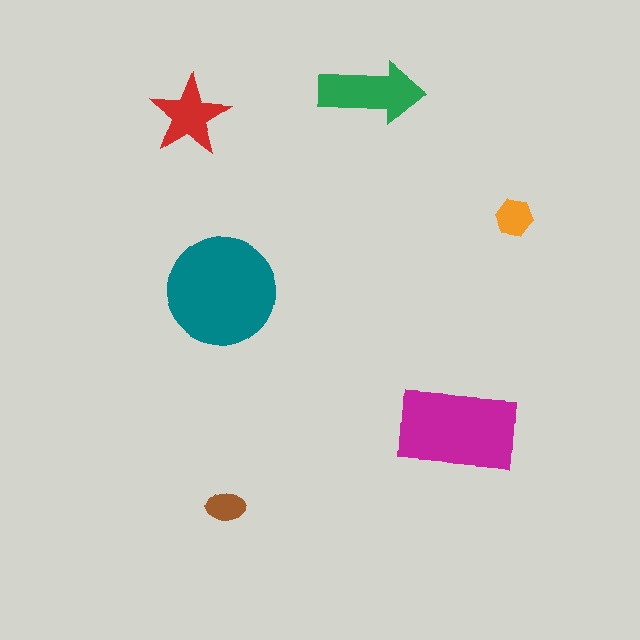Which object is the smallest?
The brown ellipse.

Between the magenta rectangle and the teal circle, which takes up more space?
The teal circle.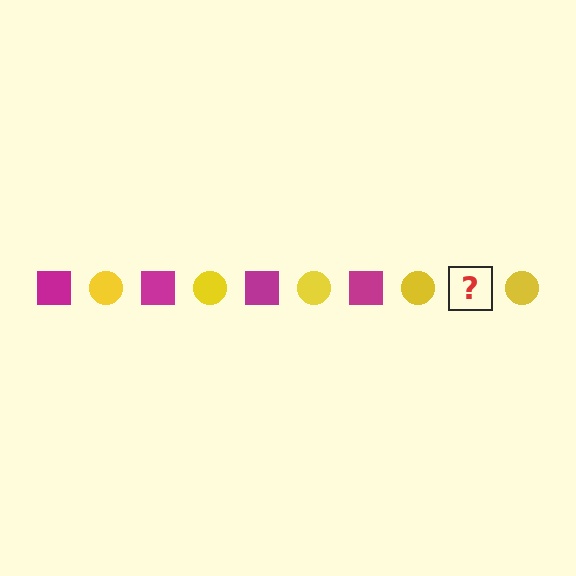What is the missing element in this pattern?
The missing element is a magenta square.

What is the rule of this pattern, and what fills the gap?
The rule is that the pattern alternates between magenta square and yellow circle. The gap should be filled with a magenta square.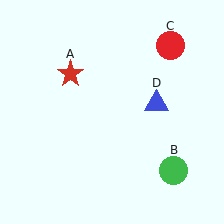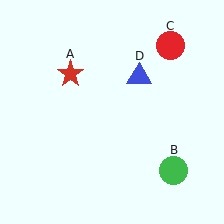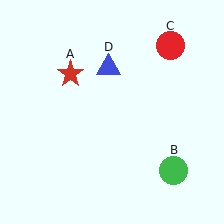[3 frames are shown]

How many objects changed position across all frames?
1 object changed position: blue triangle (object D).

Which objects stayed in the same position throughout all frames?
Red star (object A) and green circle (object B) and red circle (object C) remained stationary.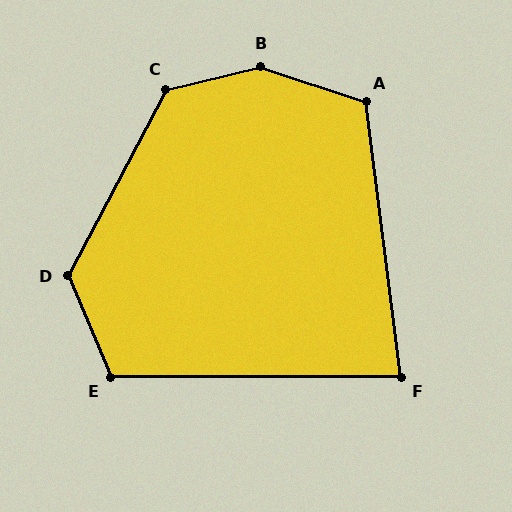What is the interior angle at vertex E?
Approximately 113 degrees (obtuse).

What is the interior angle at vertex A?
Approximately 116 degrees (obtuse).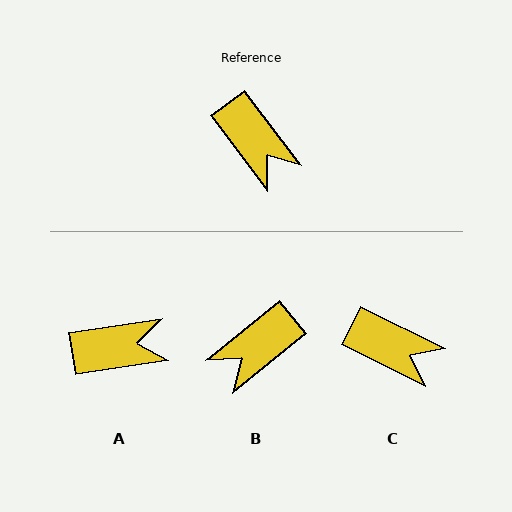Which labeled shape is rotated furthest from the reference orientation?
B, about 87 degrees away.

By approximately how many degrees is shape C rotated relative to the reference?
Approximately 27 degrees counter-clockwise.